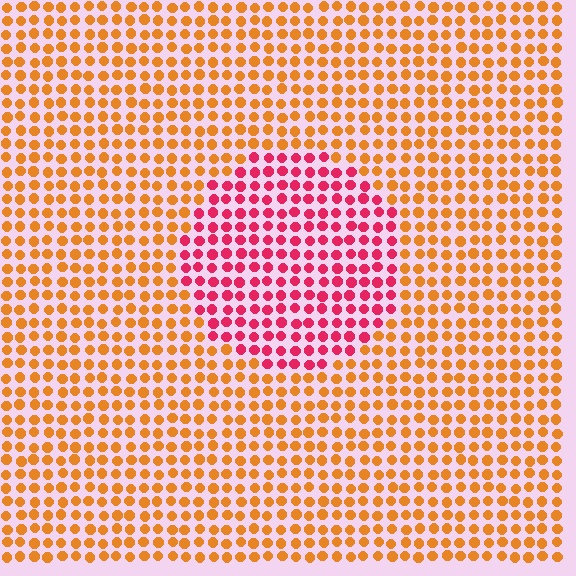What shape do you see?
I see a circle.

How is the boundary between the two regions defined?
The boundary is defined purely by a slight shift in hue (about 49 degrees). Spacing, size, and orientation are identical on both sides.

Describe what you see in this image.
The image is filled with small orange elements in a uniform arrangement. A circle-shaped region is visible where the elements are tinted to a slightly different hue, forming a subtle color boundary.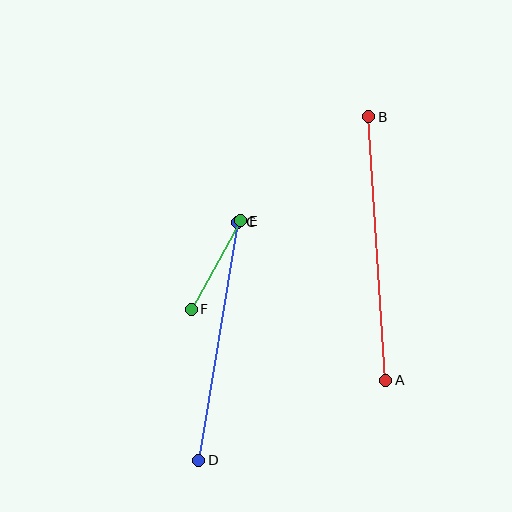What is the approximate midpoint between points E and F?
The midpoint is at approximately (216, 265) pixels.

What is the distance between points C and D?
The distance is approximately 241 pixels.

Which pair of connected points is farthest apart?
Points A and B are farthest apart.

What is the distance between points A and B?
The distance is approximately 264 pixels.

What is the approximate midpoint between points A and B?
The midpoint is at approximately (377, 248) pixels.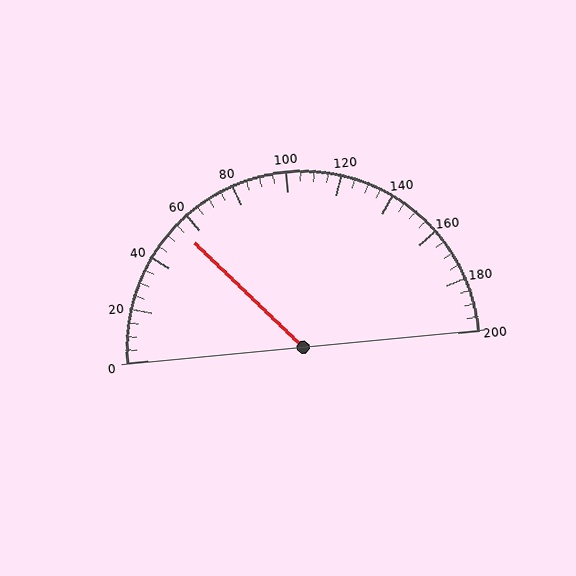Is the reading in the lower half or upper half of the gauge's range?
The reading is in the lower half of the range (0 to 200).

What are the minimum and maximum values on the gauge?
The gauge ranges from 0 to 200.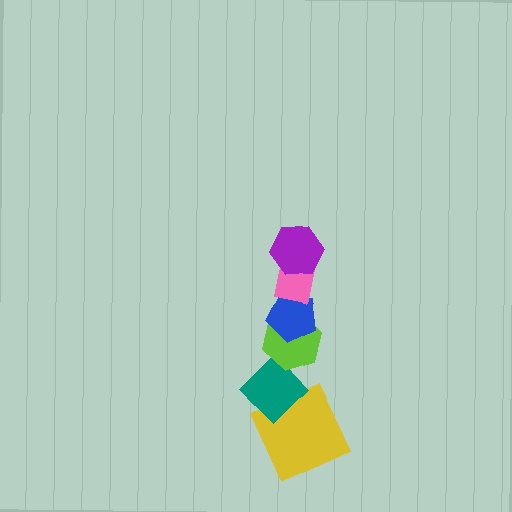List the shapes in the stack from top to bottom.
From top to bottom: the purple hexagon, the pink rectangle, the blue pentagon, the lime hexagon, the teal diamond, the yellow square.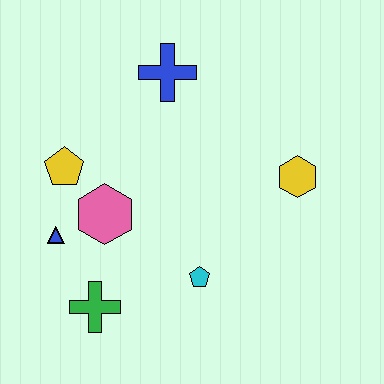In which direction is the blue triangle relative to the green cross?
The blue triangle is above the green cross.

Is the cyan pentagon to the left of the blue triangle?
No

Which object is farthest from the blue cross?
The green cross is farthest from the blue cross.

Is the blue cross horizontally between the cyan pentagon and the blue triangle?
Yes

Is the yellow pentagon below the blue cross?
Yes